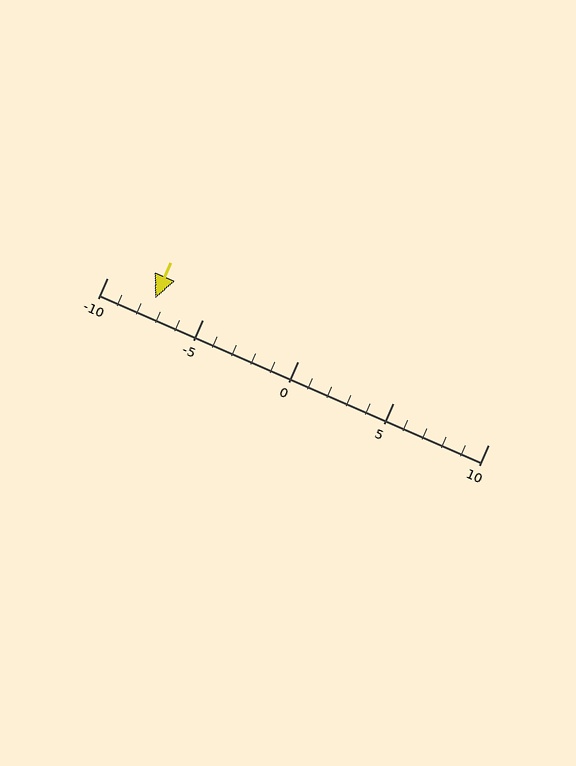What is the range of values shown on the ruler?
The ruler shows values from -10 to 10.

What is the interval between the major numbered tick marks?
The major tick marks are spaced 5 units apart.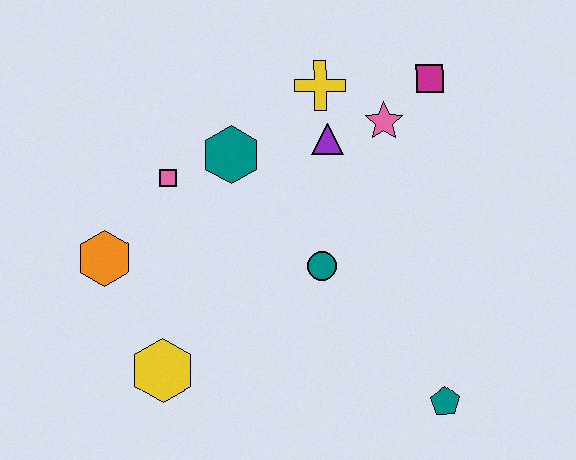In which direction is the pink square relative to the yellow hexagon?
The pink square is above the yellow hexagon.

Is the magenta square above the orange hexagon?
Yes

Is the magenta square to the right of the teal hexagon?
Yes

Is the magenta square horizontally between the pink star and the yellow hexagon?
No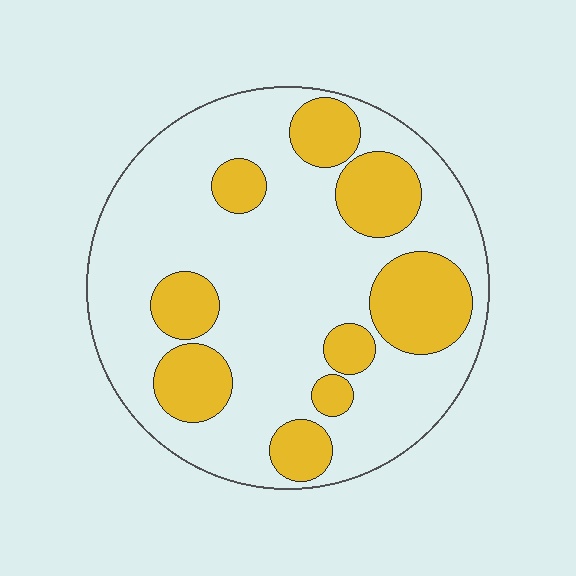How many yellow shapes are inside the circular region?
9.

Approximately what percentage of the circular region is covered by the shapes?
Approximately 30%.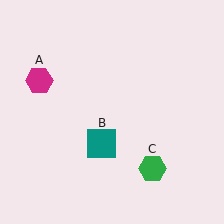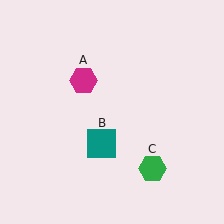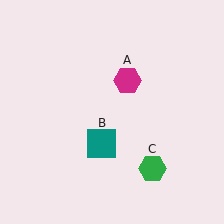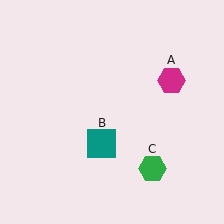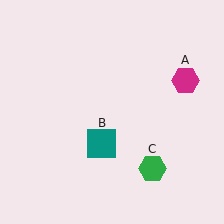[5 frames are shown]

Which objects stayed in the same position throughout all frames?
Teal square (object B) and green hexagon (object C) remained stationary.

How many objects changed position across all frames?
1 object changed position: magenta hexagon (object A).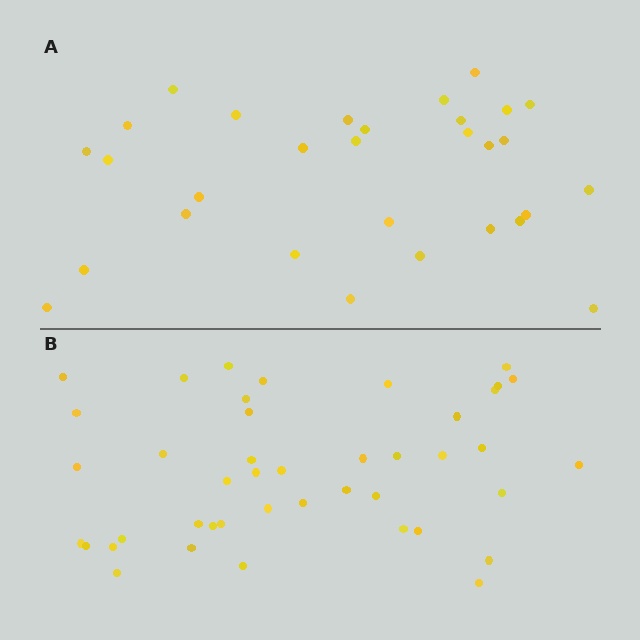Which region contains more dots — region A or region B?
Region B (the bottom region) has more dots.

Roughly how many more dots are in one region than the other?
Region B has approximately 15 more dots than region A.